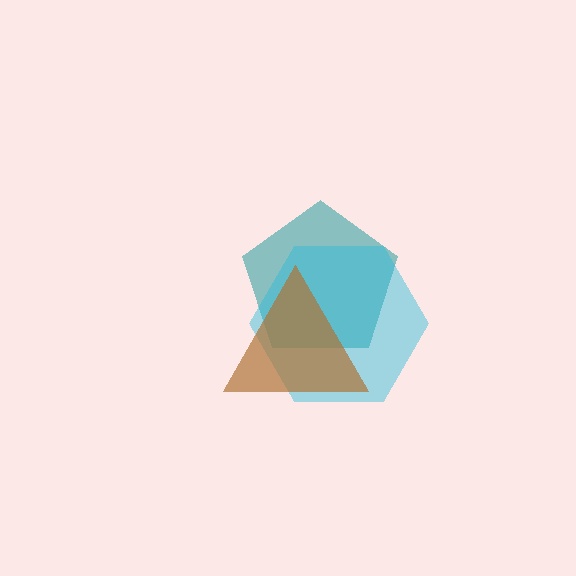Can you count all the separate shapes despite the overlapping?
Yes, there are 3 separate shapes.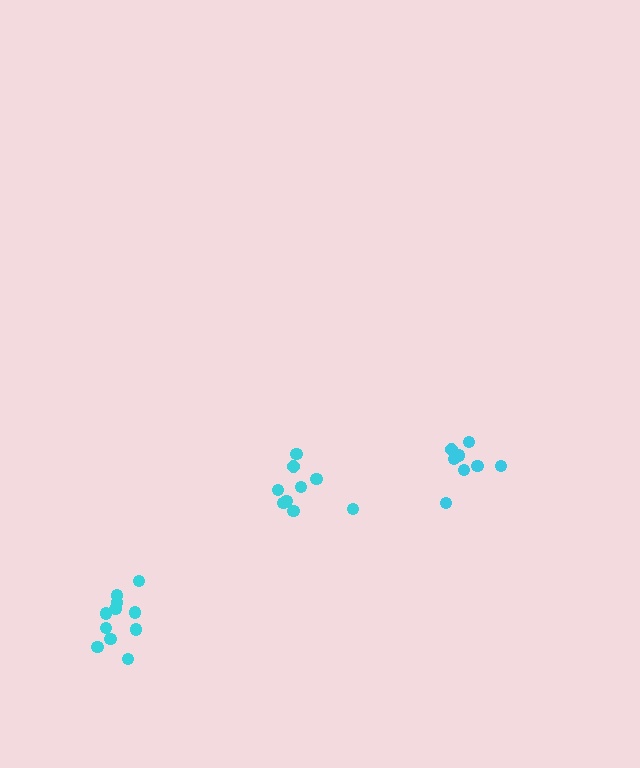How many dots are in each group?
Group 1: 9 dots, Group 2: 8 dots, Group 3: 11 dots (28 total).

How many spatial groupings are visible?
There are 3 spatial groupings.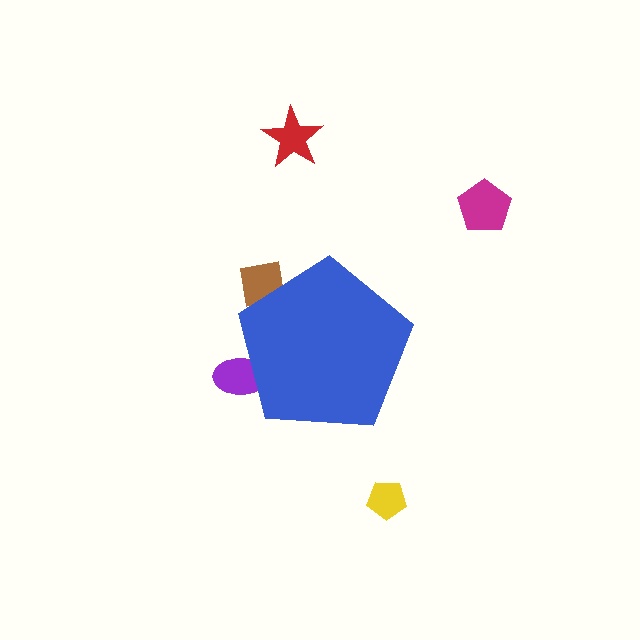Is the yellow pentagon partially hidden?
No, the yellow pentagon is fully visible.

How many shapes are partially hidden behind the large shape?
2 shapes are partially hidden.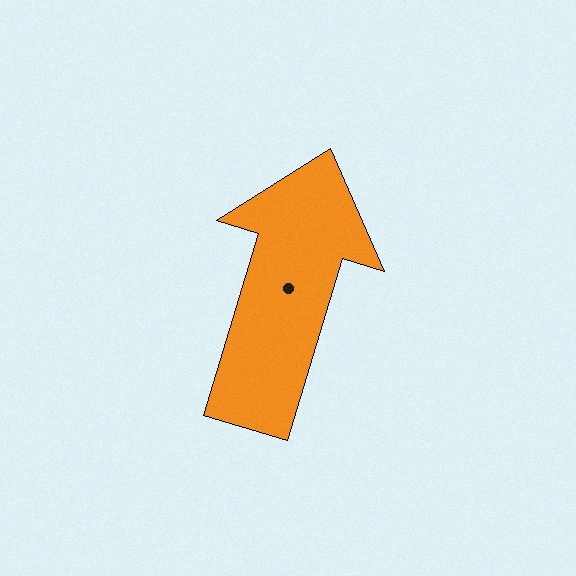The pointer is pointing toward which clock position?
Roughly 1 o'clock.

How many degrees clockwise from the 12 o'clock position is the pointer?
Approximately 17 degrees.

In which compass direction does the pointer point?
North.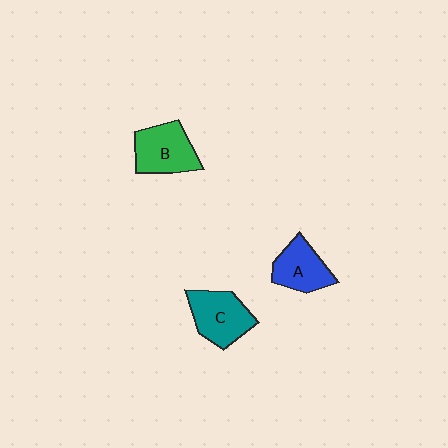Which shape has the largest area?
Shape B (green).